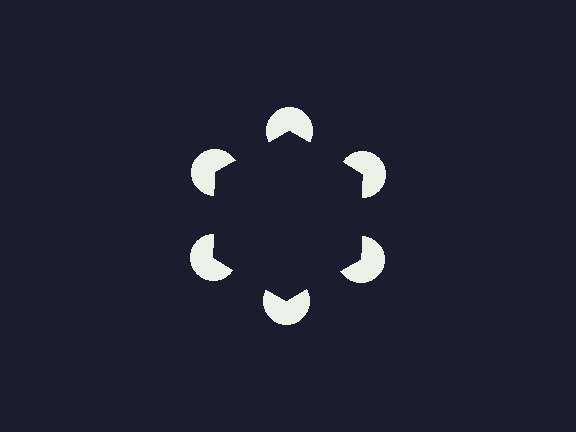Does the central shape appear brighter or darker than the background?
It typically appears slightly darker than the background, even though no actual brightness change is drawn.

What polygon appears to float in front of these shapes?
An illusory hexagon — its edges are inferred from the aligned wedge cuts in the pac-man discs, not physically drawn.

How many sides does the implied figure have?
6 sides.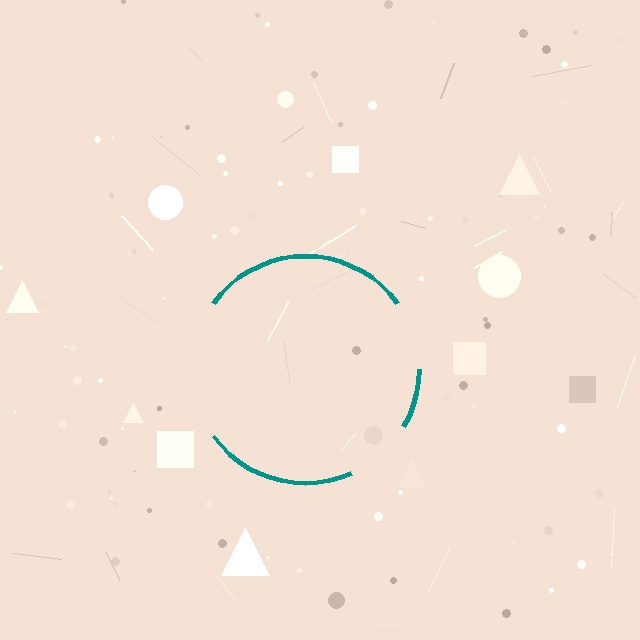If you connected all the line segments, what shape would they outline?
They would outline a circle.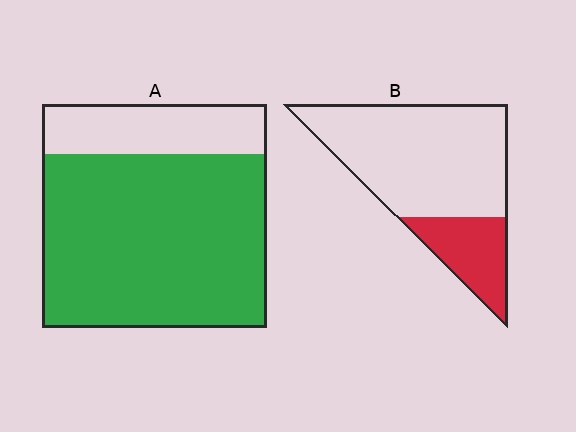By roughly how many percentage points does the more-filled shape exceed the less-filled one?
By roughly 55 percentage points (A over B).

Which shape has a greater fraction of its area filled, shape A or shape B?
Shape A.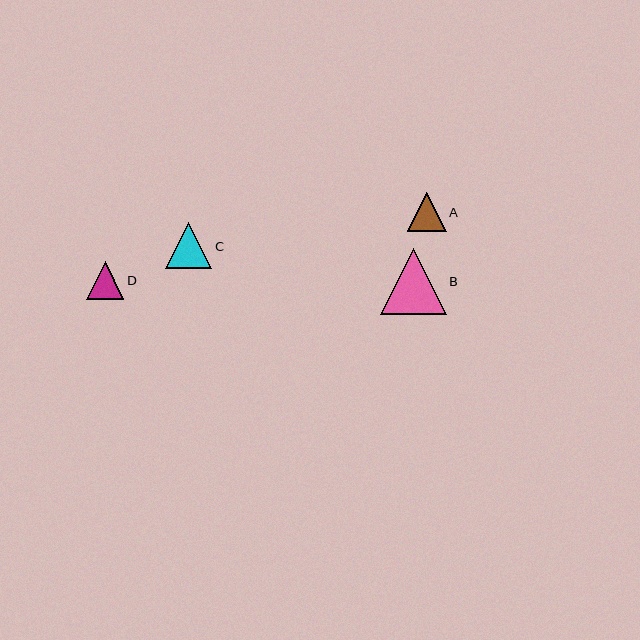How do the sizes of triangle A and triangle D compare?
Triangle A and triangle D are approximately the same size.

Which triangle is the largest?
Triangle B is the largest with a size of approximately 66 pixels.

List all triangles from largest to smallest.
From largest to smallest: B, C, A, D.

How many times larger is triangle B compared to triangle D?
Triangle B is approximately 1.7 times the size of triangle D.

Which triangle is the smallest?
Triangle D is the smallest with a size of approximately 38 pixels.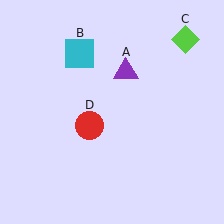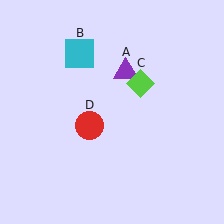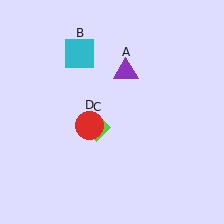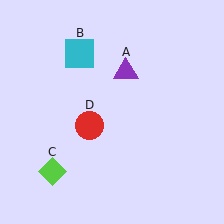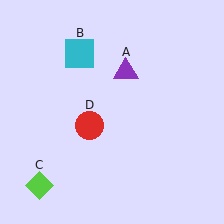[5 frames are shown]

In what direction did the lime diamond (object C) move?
The lime diamond (object C) moved down and to the left.